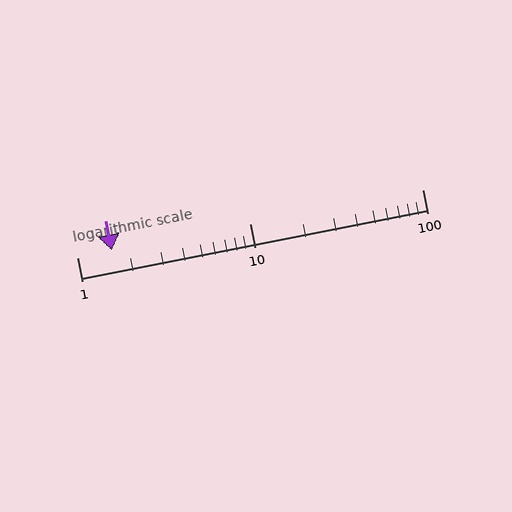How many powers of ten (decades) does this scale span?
The scale spans 2 decades, from 1 to 100.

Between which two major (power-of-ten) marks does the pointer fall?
The pointer is between 1 and 10.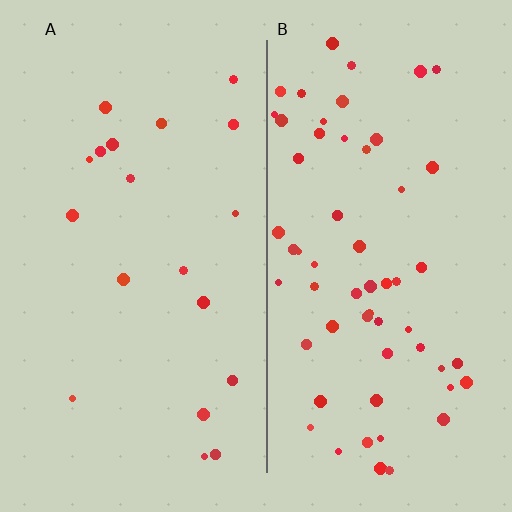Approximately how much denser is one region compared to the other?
Approximately 3.1× — region B over region A.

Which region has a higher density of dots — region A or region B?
B (the right).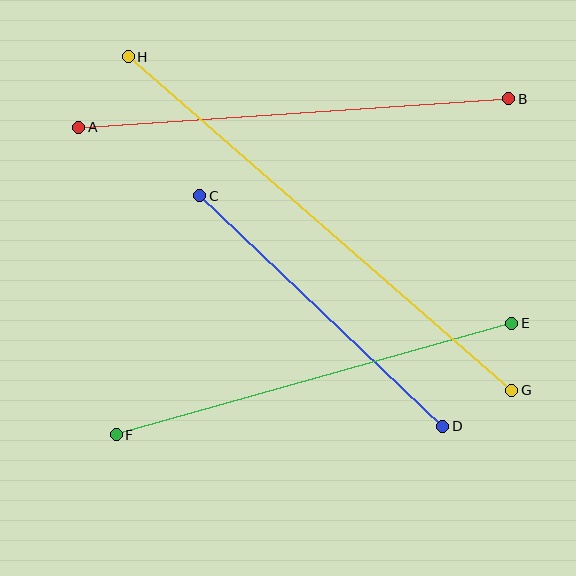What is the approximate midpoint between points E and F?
The midpoint is at approximately (314, 379) pixels.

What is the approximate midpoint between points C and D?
The midpoint is at approximately (321, 311) pixels.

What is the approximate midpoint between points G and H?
The midpoint is at approximately (320, 223) pixels.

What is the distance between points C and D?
The distance is approximately 335 pixels.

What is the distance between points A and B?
The distance is approximately 431 pixels.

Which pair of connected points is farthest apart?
Points G and H are farthest apart.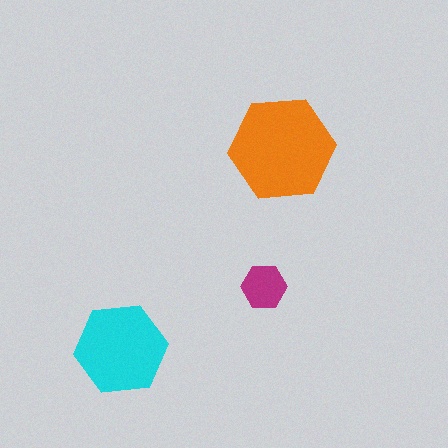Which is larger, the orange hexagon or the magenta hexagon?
The orange one.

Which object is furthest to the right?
The orange hexagon is rightmost.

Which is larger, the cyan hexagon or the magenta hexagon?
The cyan one.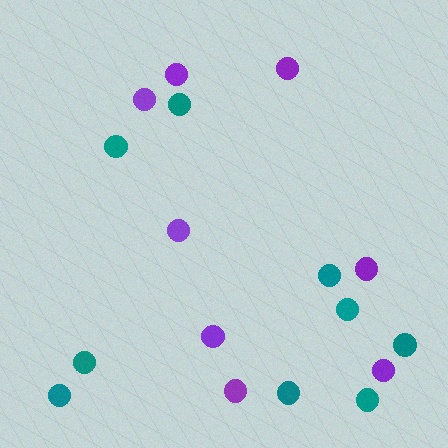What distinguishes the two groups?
There are 2 groups: one group of teal circles (9) and one group of purple circles (8).